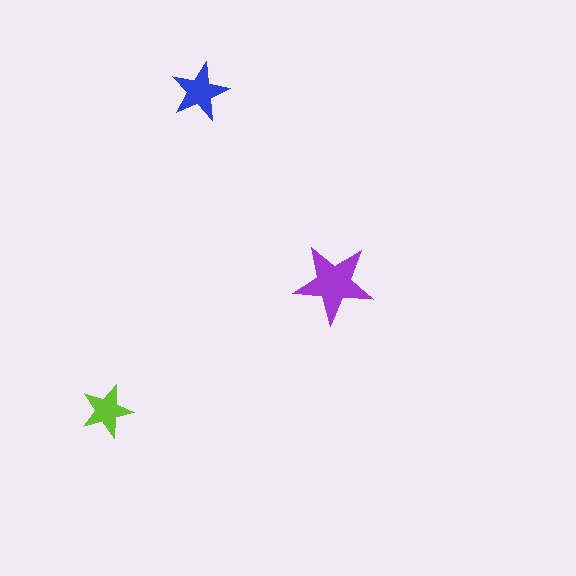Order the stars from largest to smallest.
the purple one, the blue one, the lime one.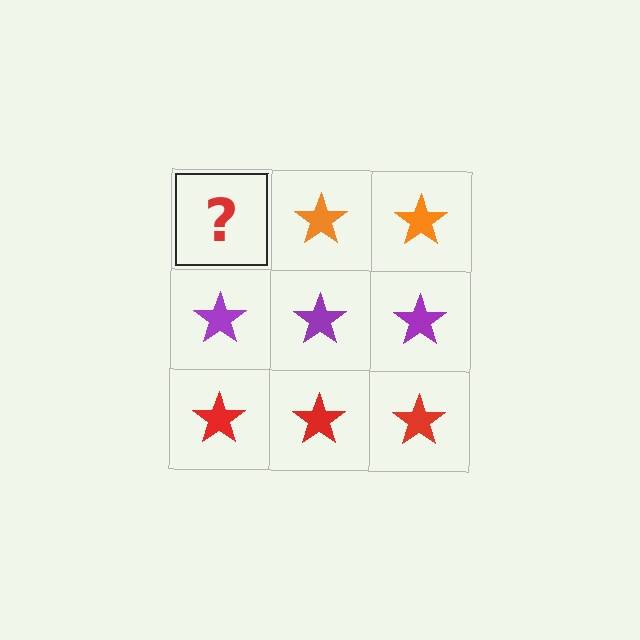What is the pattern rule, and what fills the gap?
The rule is that each row has a consistent color. The gap should be filled with an orange star.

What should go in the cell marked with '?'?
The missing cell should contain an orange star.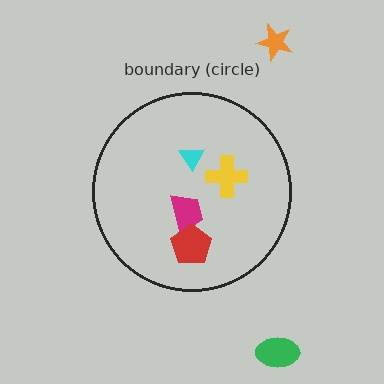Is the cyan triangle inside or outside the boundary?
Inside.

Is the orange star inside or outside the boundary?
Outside.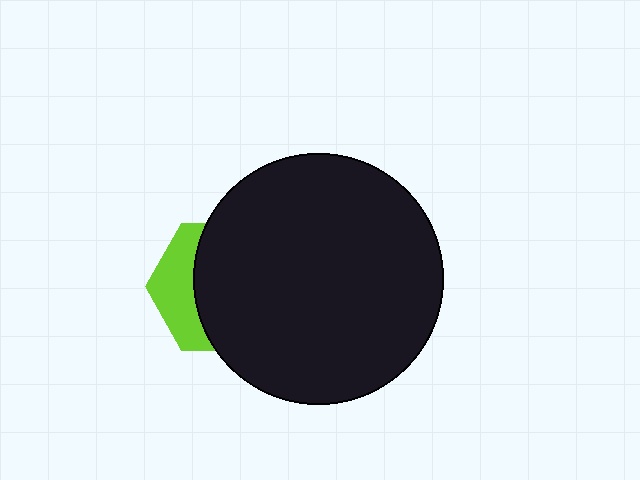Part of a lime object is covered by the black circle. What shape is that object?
It is a hexagon.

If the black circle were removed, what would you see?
You would see the complete lime hexagon.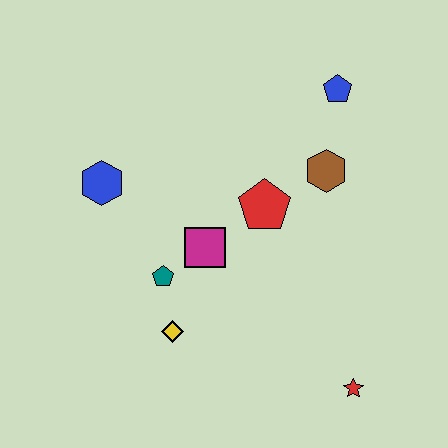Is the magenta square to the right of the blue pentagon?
No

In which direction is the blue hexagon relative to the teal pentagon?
The blue hexagon is above the teal pentagon.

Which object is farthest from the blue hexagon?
The red star is farthest from the blue hexagon.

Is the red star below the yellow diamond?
Yes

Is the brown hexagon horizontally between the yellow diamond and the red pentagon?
No